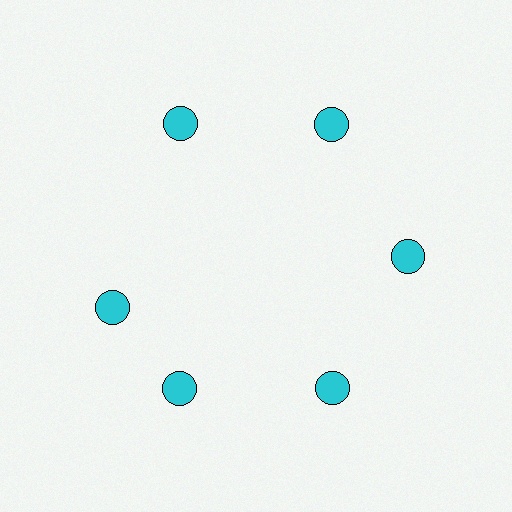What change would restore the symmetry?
The symmetry would be restored by rotating it back into even spacing with its neighbors so that all 6 circles sit at equal angles and equal distance from the center.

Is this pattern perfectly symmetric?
No. The 6 cyan circles are arranged in a ring, but one element near the 9 o'clock position is rotated out of alignment along the ring, breaking the 6-fold rotational symmetry.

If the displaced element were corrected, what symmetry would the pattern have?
It would have 6-fold rotational symmetry — the pattern would map onto itself every 60 degrees.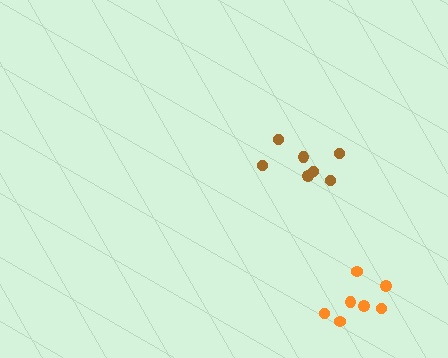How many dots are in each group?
Group 1: 7 dots, Group 2: 7 dots (14 total).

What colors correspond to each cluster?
The clusters are colored: brown, orange.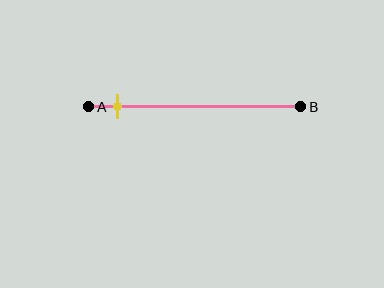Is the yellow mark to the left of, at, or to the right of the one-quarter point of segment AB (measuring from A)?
The yellow mark is to the left of the one-quarter point of segment AB.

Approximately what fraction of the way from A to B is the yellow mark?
The yellow mark is approximately 15% of the way from A to B.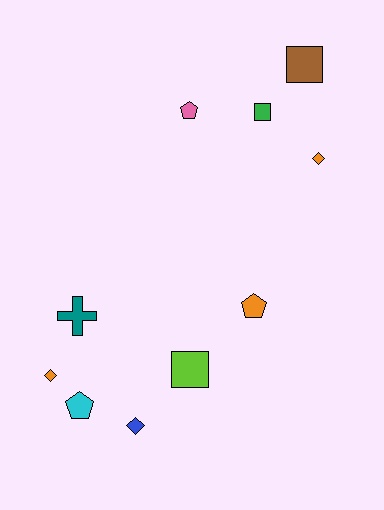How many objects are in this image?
There are 10 objects.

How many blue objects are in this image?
There is 1 blue object.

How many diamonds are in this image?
There are 3 diamonds.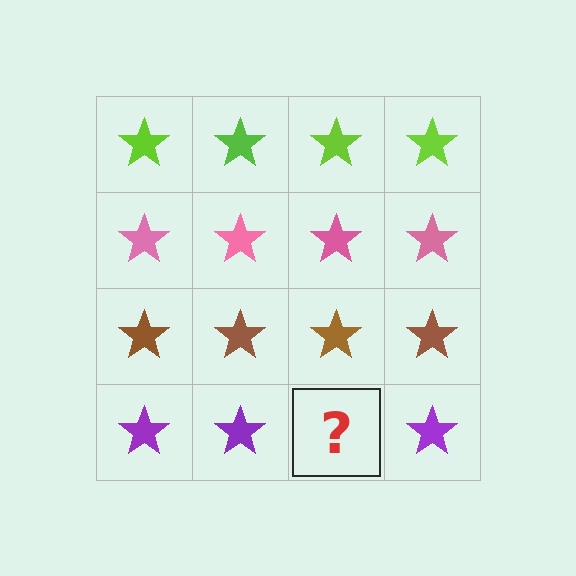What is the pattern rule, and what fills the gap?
The rule is that each row has a consistent color. The gap should be filled with a purple star.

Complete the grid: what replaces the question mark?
The question mark should be replaced with a purple star.